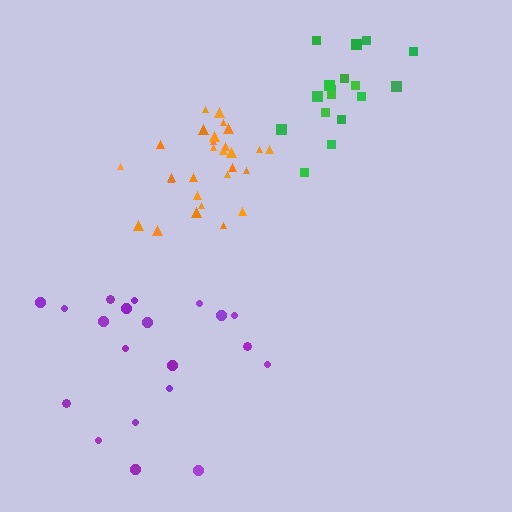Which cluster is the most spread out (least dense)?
Purple.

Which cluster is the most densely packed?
Orange.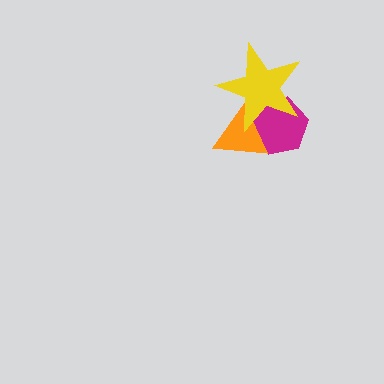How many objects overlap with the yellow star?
2 objects overlap with the yellow star.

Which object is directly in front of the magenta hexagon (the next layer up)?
The orange triangle is directly in front of the magenta hexagon.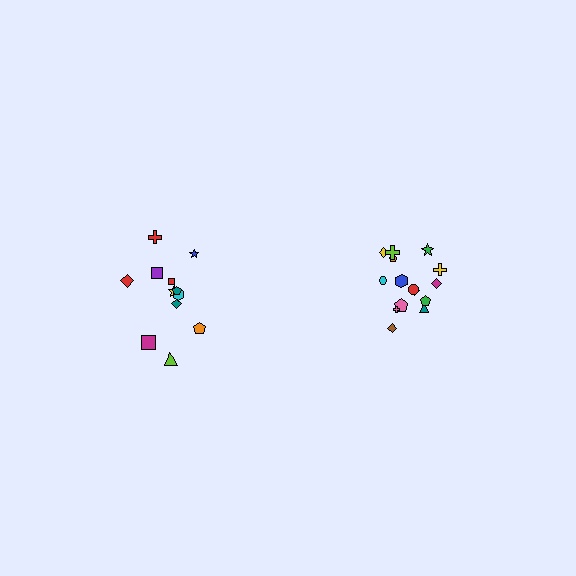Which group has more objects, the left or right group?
The right group.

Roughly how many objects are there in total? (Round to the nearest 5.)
Roughly 25 objects in total.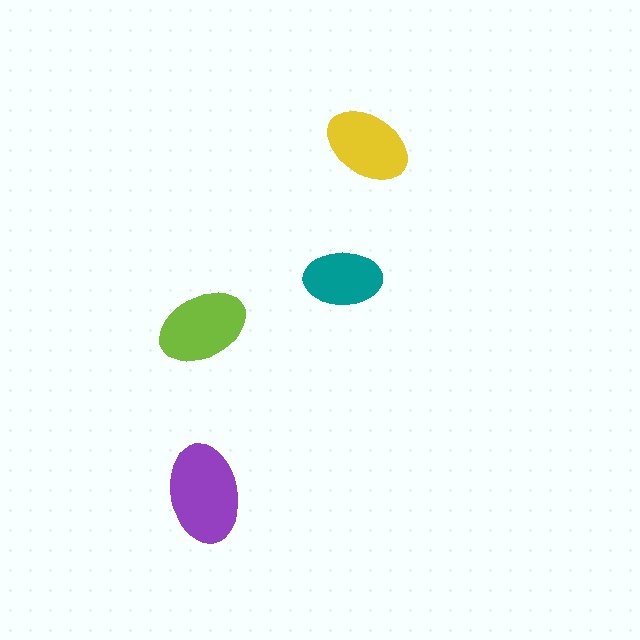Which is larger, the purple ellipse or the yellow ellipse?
The purple one.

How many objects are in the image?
There are 4 objects in the image.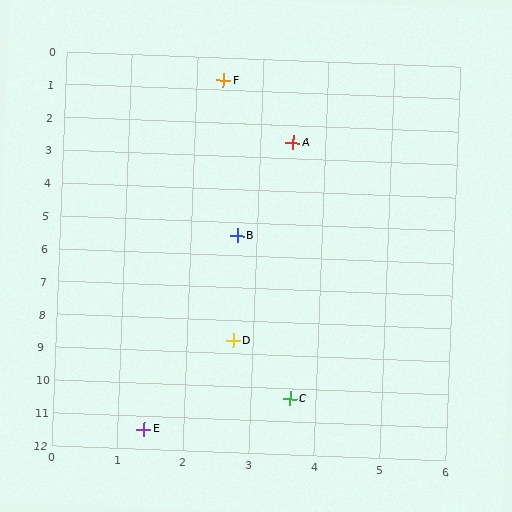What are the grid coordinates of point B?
Point B is at approximately (2.7, 5.4).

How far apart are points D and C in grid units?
Points D and C are about 1.9 grid units apart.